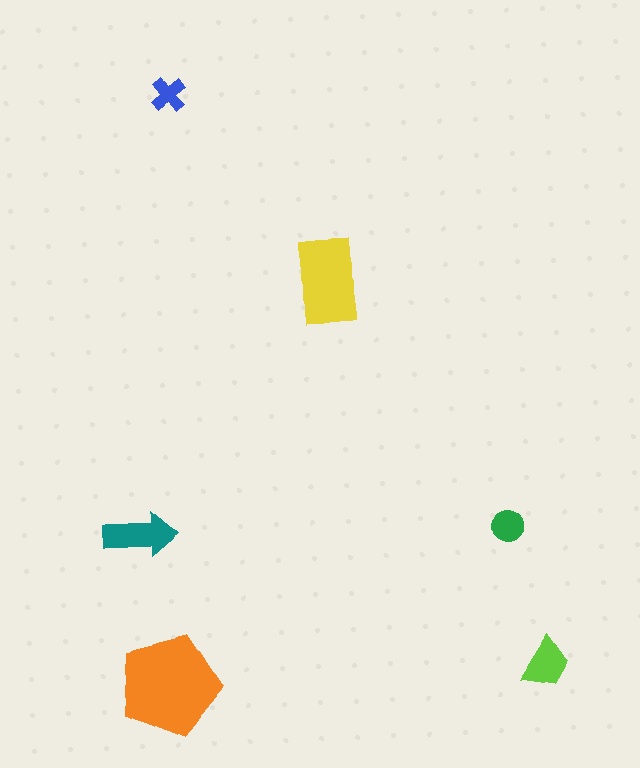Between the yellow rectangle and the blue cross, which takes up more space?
The yellow rectangle.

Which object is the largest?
The orange pentagon.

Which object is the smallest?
The blue cross.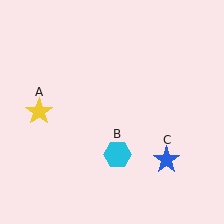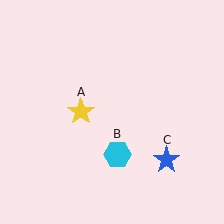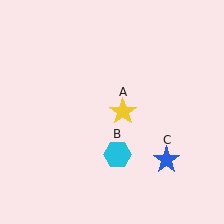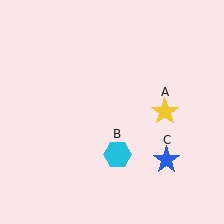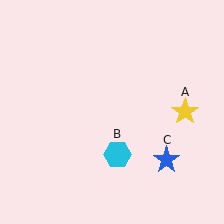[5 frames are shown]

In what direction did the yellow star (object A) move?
The yellow star (object A) moved right.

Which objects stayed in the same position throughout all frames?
Cyan hexagon (object B) and blue star (object C) remained stationary.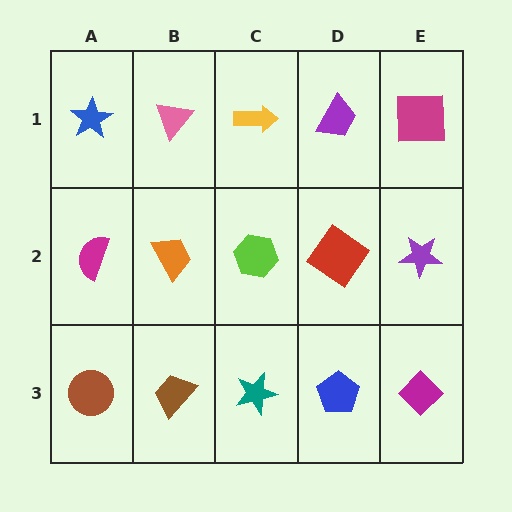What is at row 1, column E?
A magenta square.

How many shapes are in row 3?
5 shapes.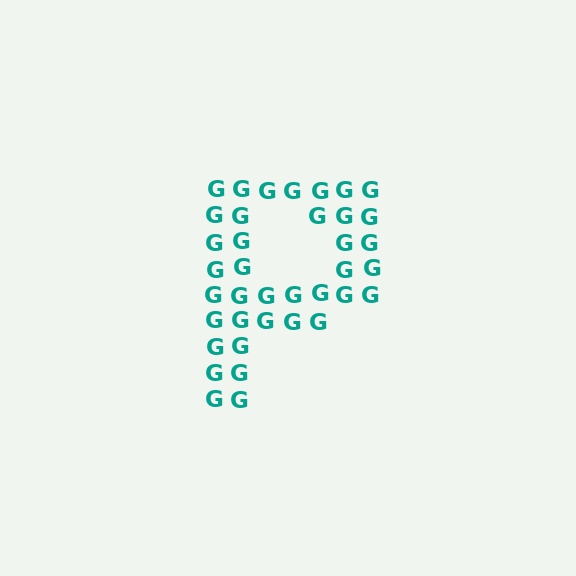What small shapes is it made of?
It is made of small letter G's.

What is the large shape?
The large shape is the letter P.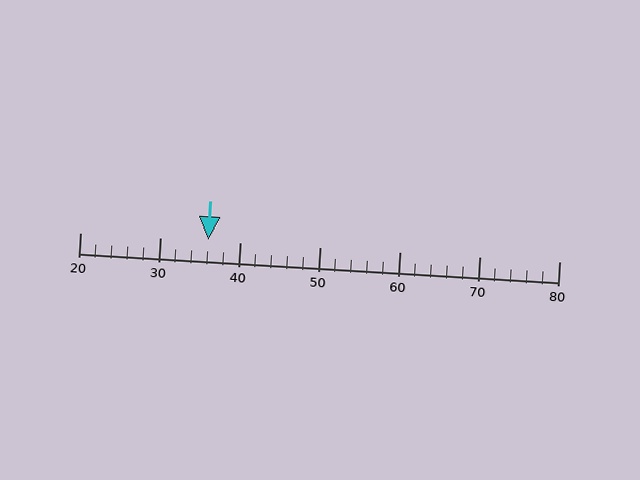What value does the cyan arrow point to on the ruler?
The cyan arrow points to approximately 36.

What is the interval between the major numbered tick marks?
The major tick marks are spaced 10 units apart.